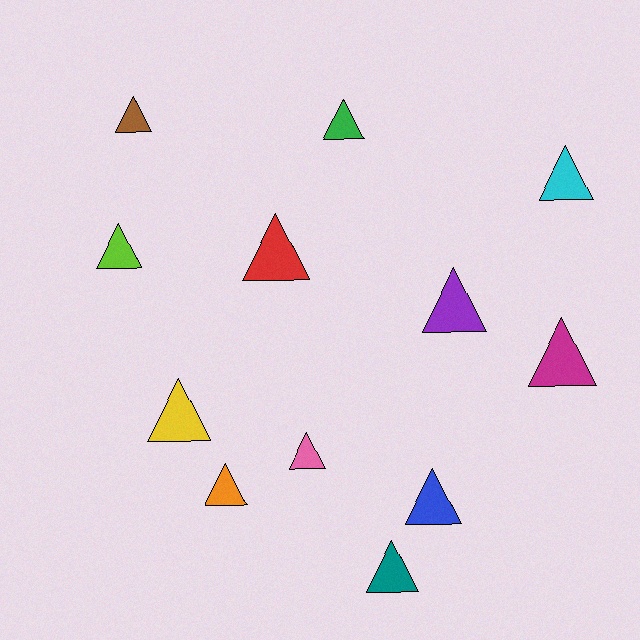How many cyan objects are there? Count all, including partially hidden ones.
There is 1 cyan object.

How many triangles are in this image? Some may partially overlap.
There are 12 triangles.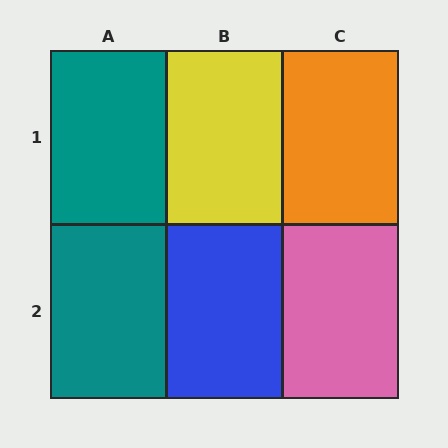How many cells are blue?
1 cell is blue.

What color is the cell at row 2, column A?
Teal.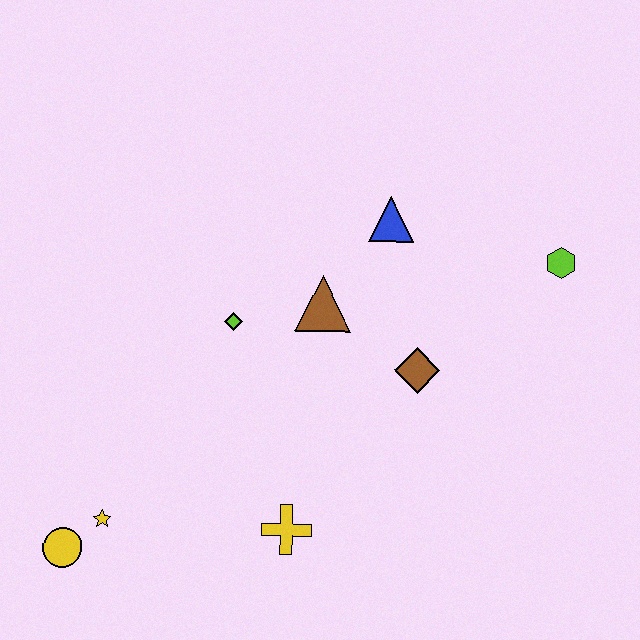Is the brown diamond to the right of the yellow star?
Yes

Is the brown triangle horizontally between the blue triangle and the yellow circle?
Yes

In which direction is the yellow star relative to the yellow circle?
The yellow star is to the right of the yellow circle.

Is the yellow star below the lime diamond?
Yes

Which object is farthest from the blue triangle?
The yellow circle is farthest from the blue triangle.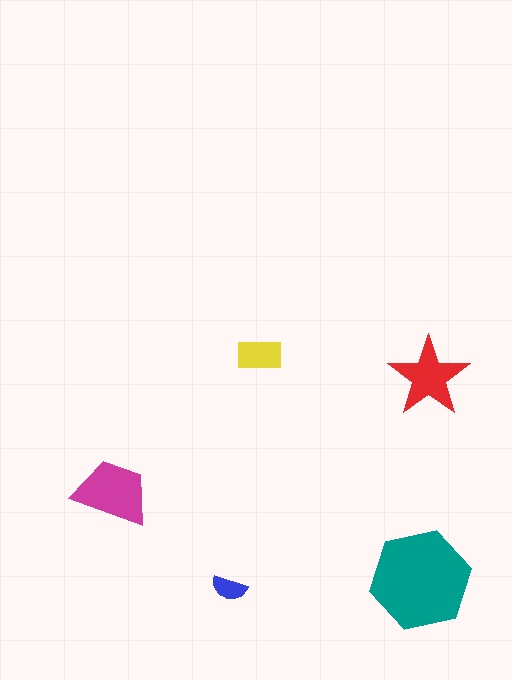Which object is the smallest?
The blue semicircle.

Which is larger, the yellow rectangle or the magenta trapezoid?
The magenta trapezoid.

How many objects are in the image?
There are 5 objects in the image.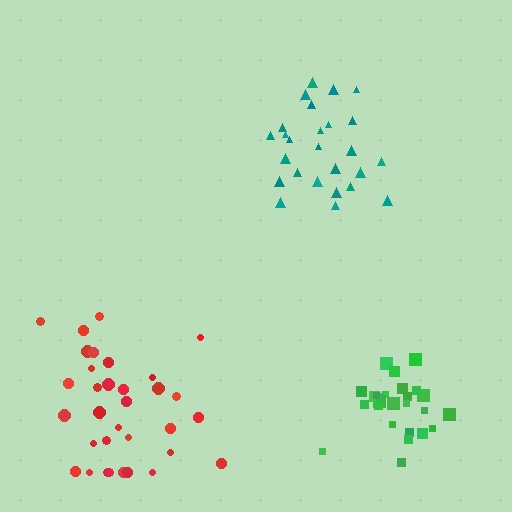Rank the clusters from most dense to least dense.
green, teal, red.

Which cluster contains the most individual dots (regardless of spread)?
Red (33).